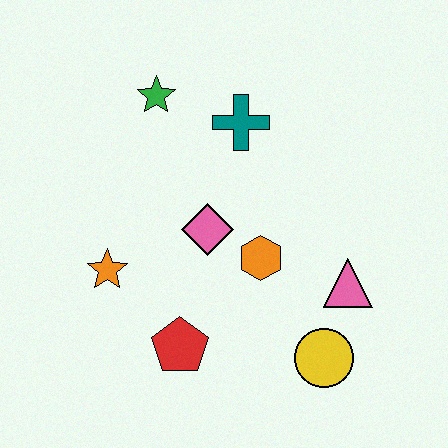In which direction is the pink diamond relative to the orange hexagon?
The pink diamond is to the left of the orange hexagon.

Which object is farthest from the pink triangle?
The green star is farthest from the pink triangle.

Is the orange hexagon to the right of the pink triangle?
No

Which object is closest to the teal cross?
The green star is closest to the teal cross.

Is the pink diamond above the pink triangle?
Yes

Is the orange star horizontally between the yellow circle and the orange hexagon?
No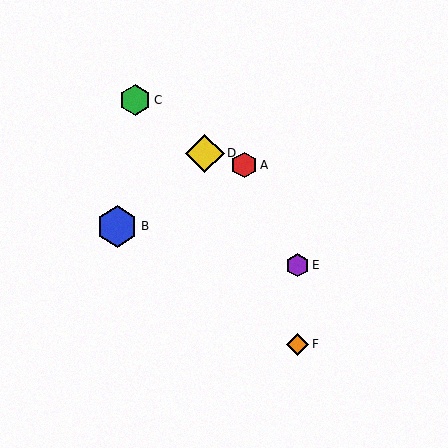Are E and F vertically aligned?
Yes, both are at x≈298.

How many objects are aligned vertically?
2 objects (E, F) are aligned vertically.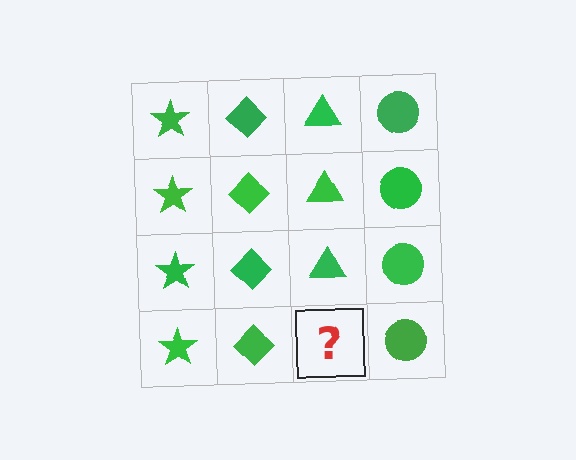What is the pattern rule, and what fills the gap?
The rule is that each column has a consistent shape. The gap should be filled with a green triangle.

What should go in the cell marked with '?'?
The missing cell should contain a green triangle.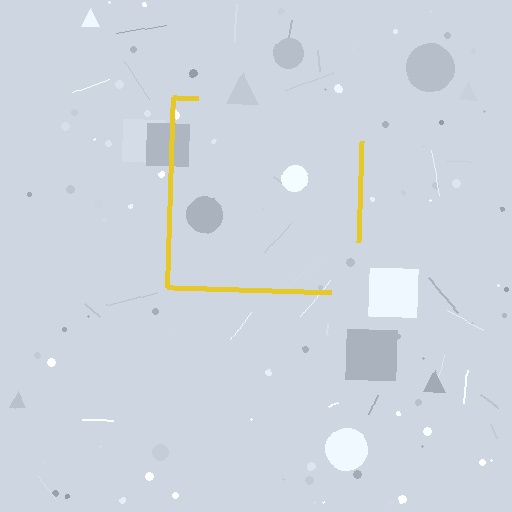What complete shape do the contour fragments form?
The contour fragments form a square.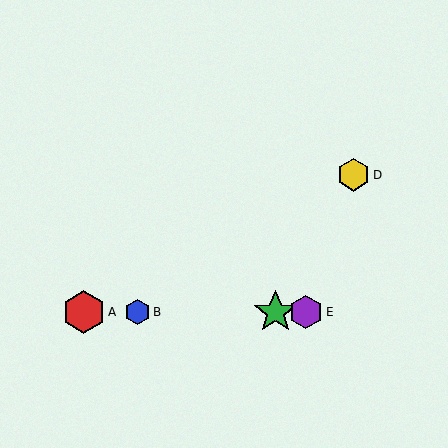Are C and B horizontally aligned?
Yes, both are at y≈312.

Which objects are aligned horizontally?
Objects A, B, C, E are aligned horizontally.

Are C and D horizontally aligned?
No, C is at y≈312 and D is at y≈175.